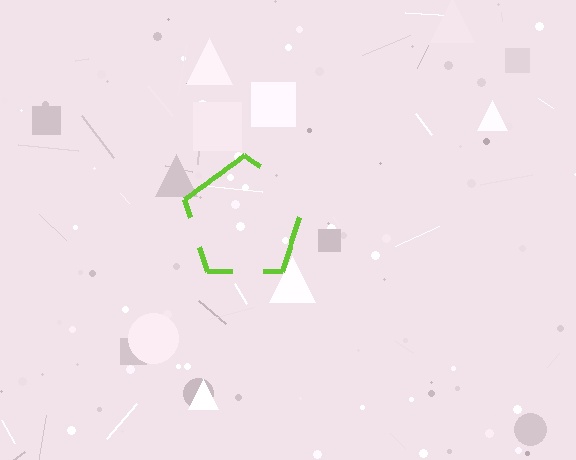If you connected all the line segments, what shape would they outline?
They would outline a pentagon.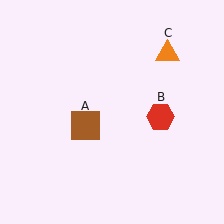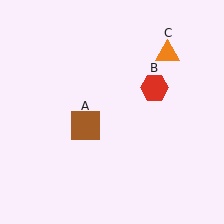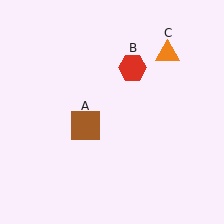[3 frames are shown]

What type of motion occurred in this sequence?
The red hexagon (object B) rotated counterclockwise around the center of the scene.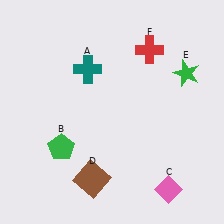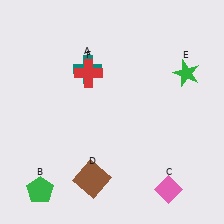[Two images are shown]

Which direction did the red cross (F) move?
The red cross (F) moved left.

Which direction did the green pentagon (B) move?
The green pentagon (B) moved down.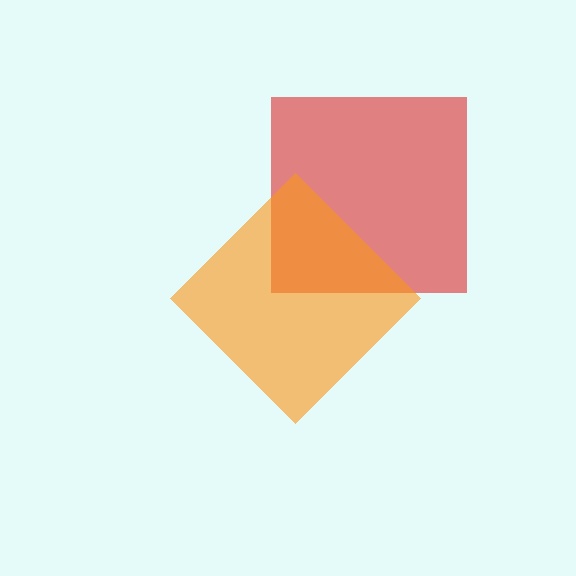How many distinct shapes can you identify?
There are 2 distinct shapes: a red square, an orange diamond.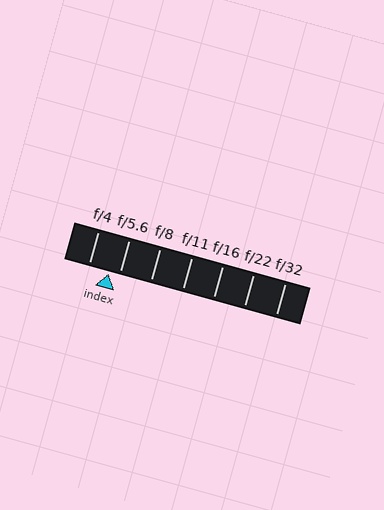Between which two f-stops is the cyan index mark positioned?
The index mark is between f/4 and f/5.6.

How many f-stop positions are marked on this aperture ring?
There are 7 f-stop positions marked.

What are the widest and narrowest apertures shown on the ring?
The widest aperture shown is f/4 and the narrowest is f/32.